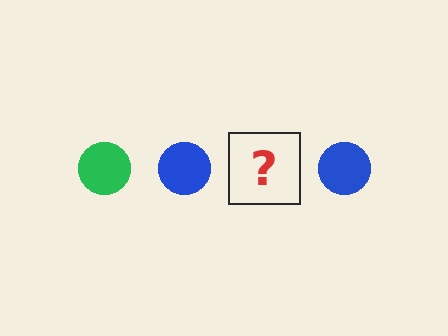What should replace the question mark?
The question mark should be replaced with a green circle.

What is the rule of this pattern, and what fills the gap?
The rule is that the pattern cycles through green, blue circles. The gap should be filled with a green circle.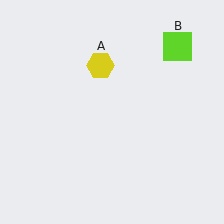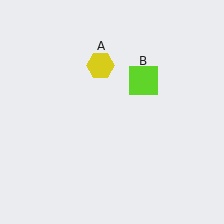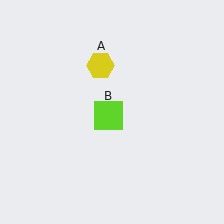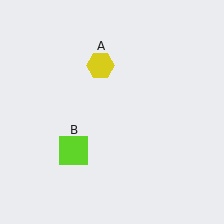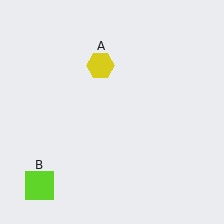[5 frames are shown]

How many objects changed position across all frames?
1 object changed position: lime square (object B).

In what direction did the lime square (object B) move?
The lime square (object B) moved down and to the left.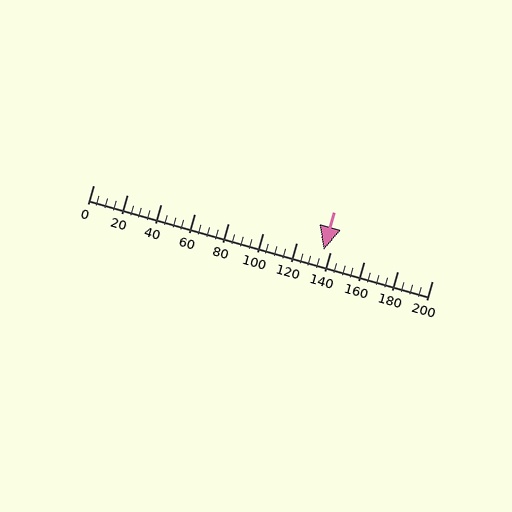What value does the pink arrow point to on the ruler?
The pink arrow points to approximately 136.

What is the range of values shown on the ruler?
The ruler shows values from 0 to 200.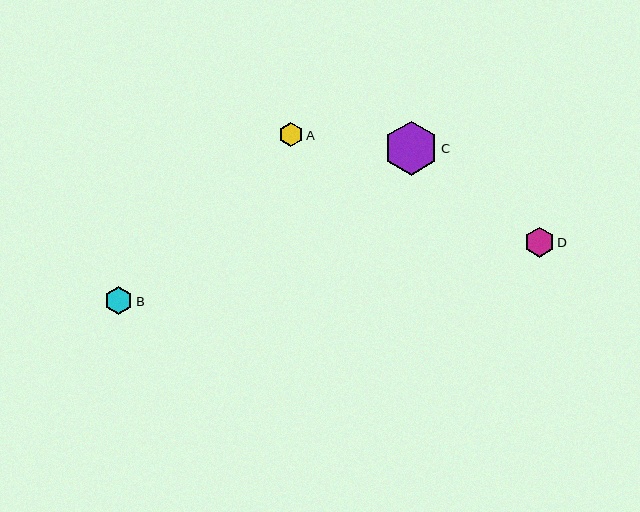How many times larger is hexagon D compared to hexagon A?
Hexagon D is approximately 1.2 times the size of hexagon A.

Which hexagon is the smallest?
Hexagon A is the smallest with a size of approximately 24 pixels.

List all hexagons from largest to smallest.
From largest to smallest: C, D, B, A.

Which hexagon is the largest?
Hexagon C is the largest with a size of approximately 54 pixels.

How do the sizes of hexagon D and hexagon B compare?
Hexagon D and hexagon B are approximately the same size.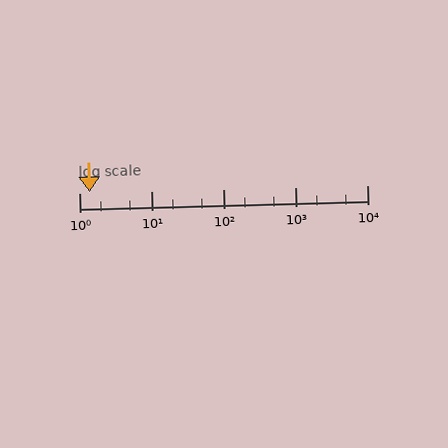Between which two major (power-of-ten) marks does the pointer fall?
The pointer is between 1 and 10.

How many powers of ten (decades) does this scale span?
The scale spans 4 decades, from 1 to 10000.